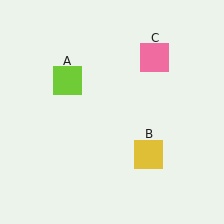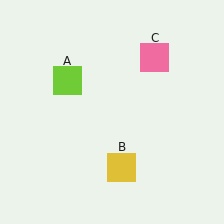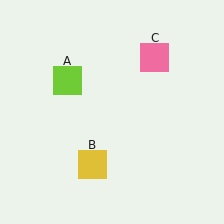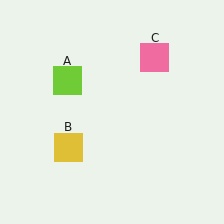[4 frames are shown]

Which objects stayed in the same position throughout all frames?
Lime square (object A) and pink square (object C) remained stationary.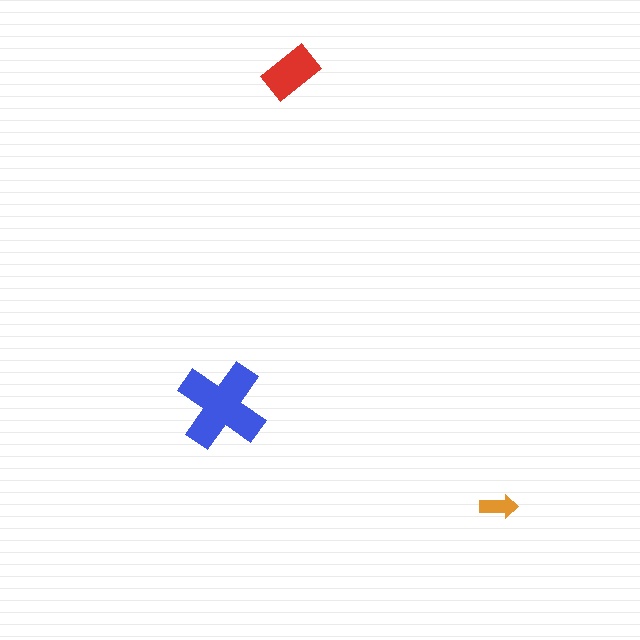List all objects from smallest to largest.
The orange arrow, the red rectangle, the blue cross.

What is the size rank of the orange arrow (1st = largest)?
3rd.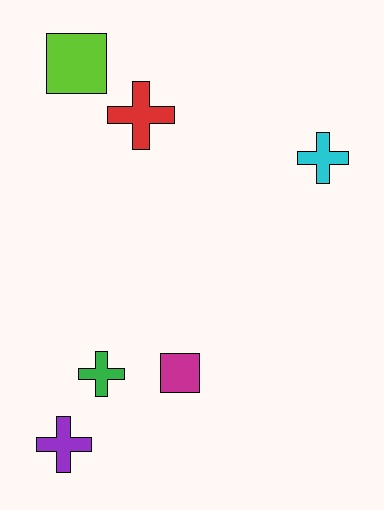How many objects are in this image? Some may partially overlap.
There are 6 objects.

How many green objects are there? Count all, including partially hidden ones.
There is 1 green object.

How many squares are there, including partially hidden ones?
There are 2 squares.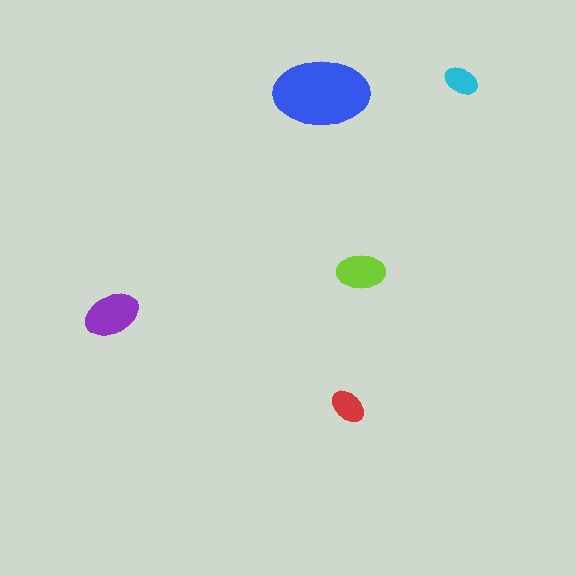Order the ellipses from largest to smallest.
the blue one, the purple one, the lime one, the red one, the cyan one.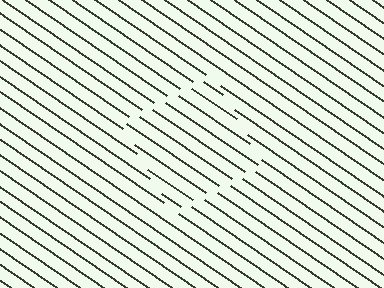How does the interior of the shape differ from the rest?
The interior of the shape contains the same grating, shifted by half a period — the contour is defined by the phase discontinuity where line-ends from the inner and outer gratings abut.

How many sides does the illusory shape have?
4 sides — the line-ends trace a square.